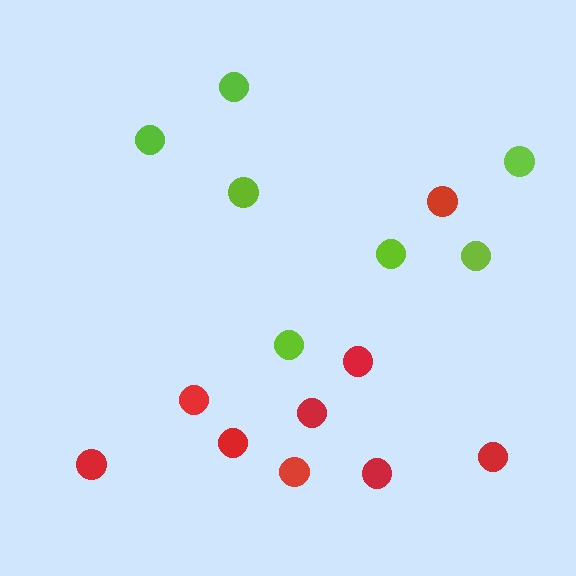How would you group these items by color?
There are 2 groups: one group of red circles (9) and one group of lime circles (7).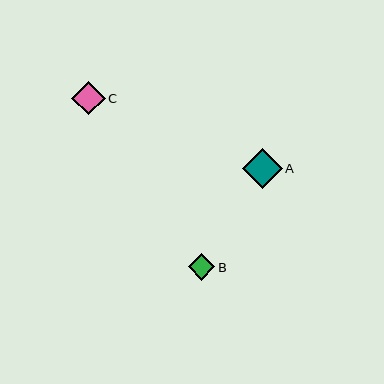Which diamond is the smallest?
Diamond B is the smallest with a size of approximately 27 pixels.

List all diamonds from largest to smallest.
From largest to smallest: A, C, B.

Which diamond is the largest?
Diamond A is the largest with a size of approximately 40 pixels.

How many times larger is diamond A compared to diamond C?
Diamond A is approximately 1.2 times the size of diamond C.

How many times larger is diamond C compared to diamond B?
Diamond C is approximately 1.3 times the size of diamond B.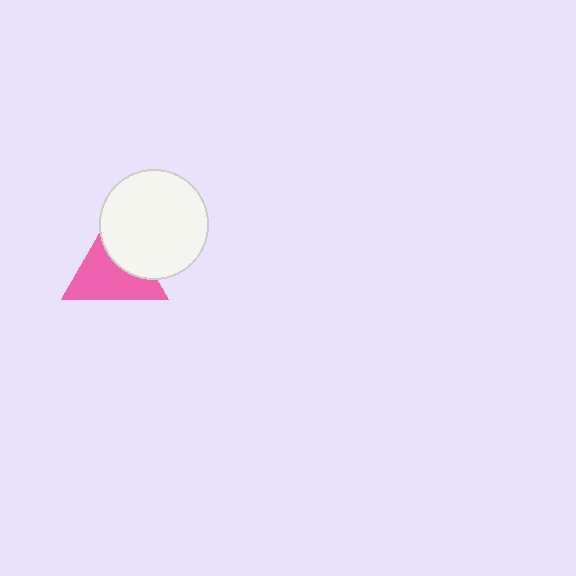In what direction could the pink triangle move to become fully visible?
The pink triangle could move toward the lower-left. That would shift it out from behind the white circle entirely.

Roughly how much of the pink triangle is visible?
About half of it is visible (roughly 63%).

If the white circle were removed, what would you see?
You would see the complete pink triangle.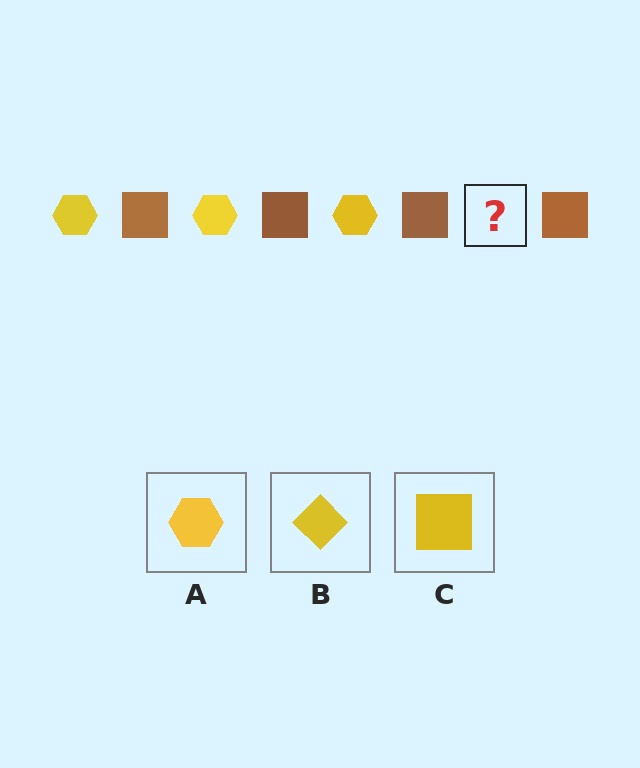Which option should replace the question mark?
Option A.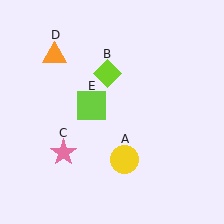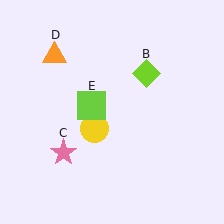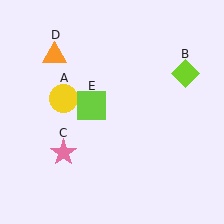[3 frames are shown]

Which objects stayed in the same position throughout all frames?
Pink star (object C) and orange triangle (object D) and lime square (object E) remained stationary.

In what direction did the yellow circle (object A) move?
The yellow circle (object A) moved up and to the left.